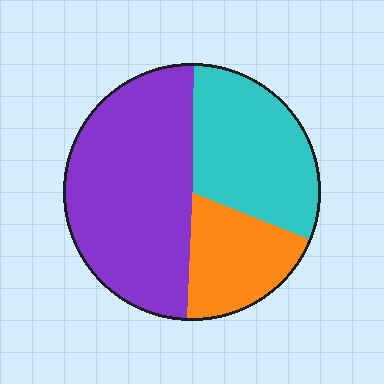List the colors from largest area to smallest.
From largest to smallest: purple, cyan, orange.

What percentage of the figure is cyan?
Cyan covers around 30% of the figure.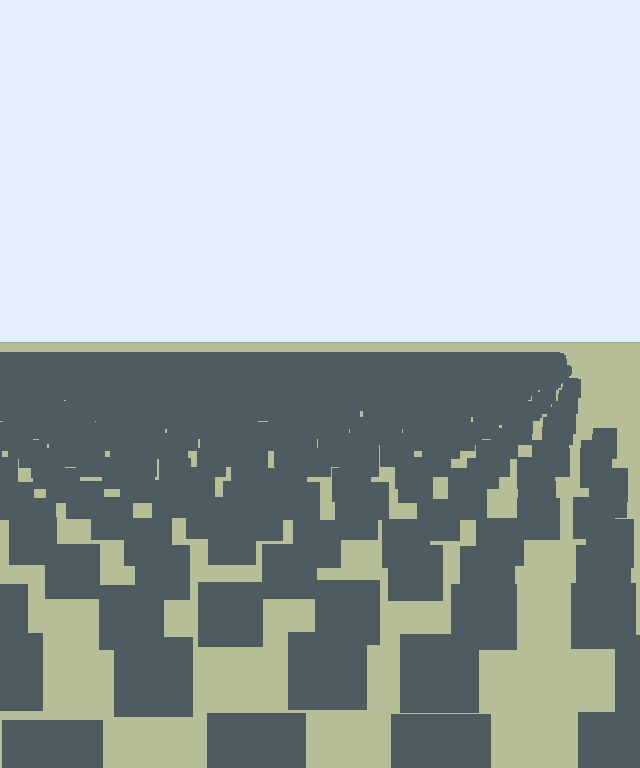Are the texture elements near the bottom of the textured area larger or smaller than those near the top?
Larger. Near the bottom, elements are closer to the viewer and appear at a bigger on-screen size.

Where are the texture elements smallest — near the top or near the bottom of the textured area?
Near the top.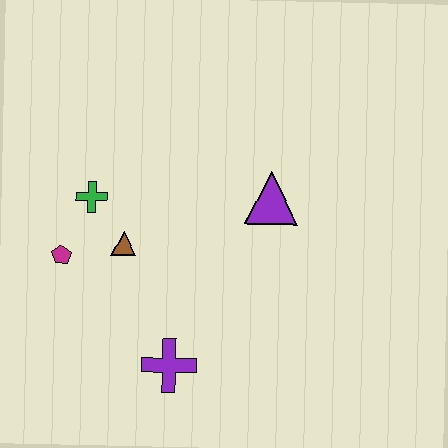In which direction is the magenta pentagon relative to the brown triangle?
The magenta pentagon is to the left of the brown triangle.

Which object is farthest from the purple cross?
The purple triangle is farthest from the purple cross.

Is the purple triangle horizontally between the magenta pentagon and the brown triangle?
No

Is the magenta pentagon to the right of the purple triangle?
No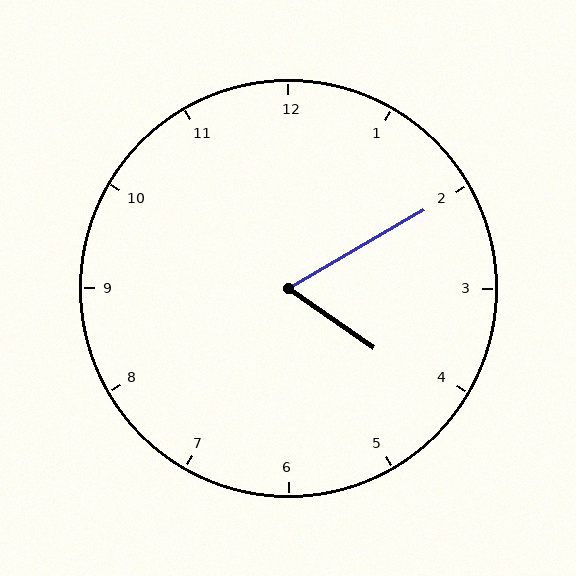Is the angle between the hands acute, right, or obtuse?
It is acute.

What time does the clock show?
4:10.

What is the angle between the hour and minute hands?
Approximately 65 degrees.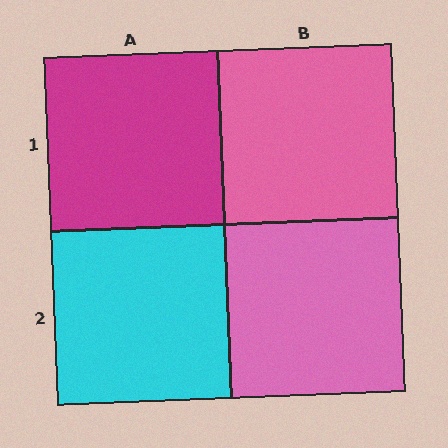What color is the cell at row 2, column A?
Cyan.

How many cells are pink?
2 cells are pink.